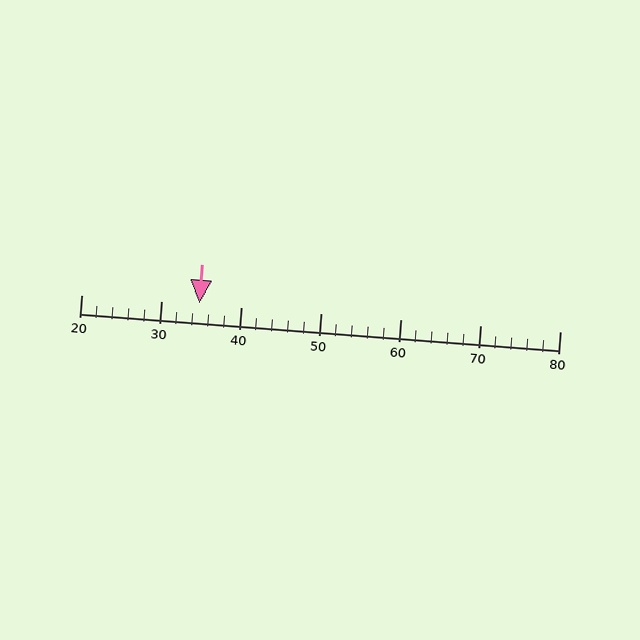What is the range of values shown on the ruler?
The ruler shows values from 20 to 80.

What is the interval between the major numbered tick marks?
The major tick marks are spaced 10 units apart.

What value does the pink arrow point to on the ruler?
The pink arrow points to approximately 35.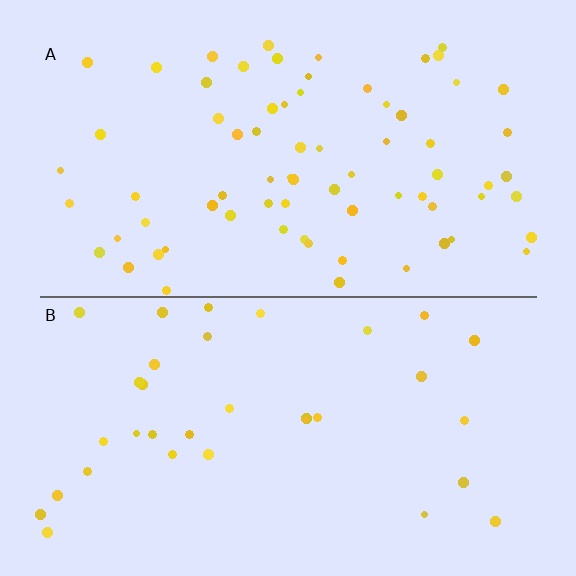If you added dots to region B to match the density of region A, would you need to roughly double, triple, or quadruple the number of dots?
Approximately double.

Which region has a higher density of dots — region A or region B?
A (the top).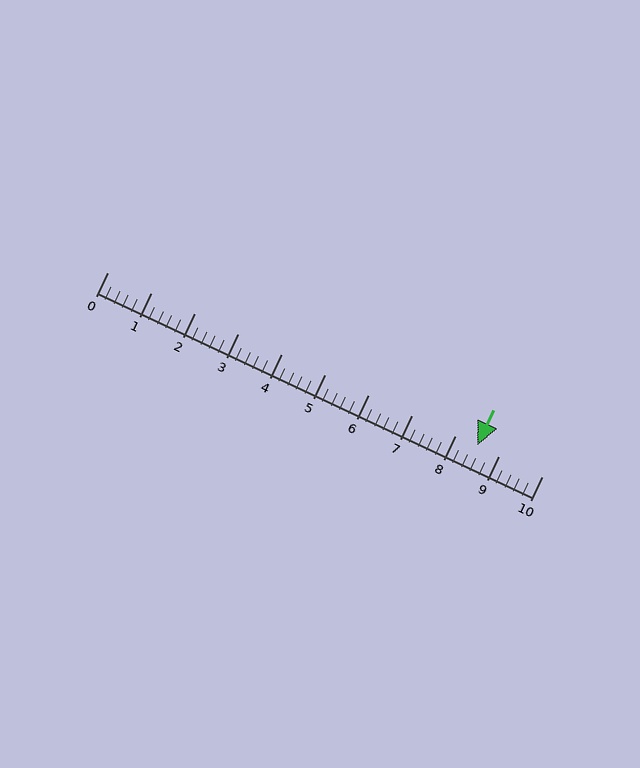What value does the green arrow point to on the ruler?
The green arrow points to approximately 8.5.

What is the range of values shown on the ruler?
The ruler shows values from 0 to 10.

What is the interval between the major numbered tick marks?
The major tick marks are spaced 1 units apart.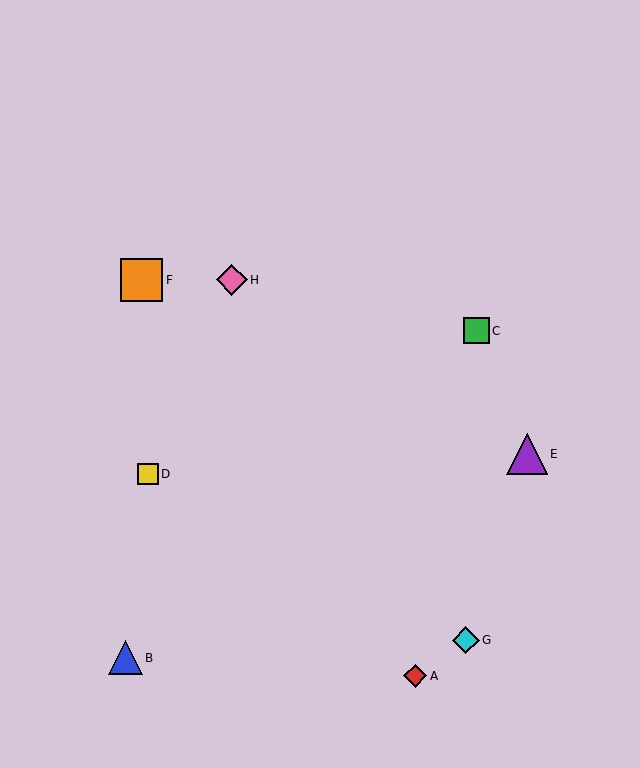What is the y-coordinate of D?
Object D is at y≈474.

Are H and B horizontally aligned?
No, H is at y≈280 and B is at y≈658.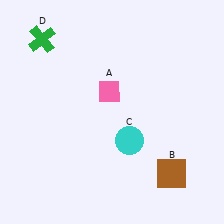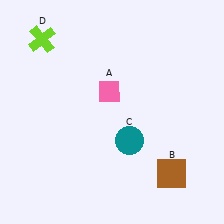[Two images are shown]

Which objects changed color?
C changed from cyan to teal. D changed from green to lime.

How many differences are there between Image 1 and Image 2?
There are 2 differences between the two images.